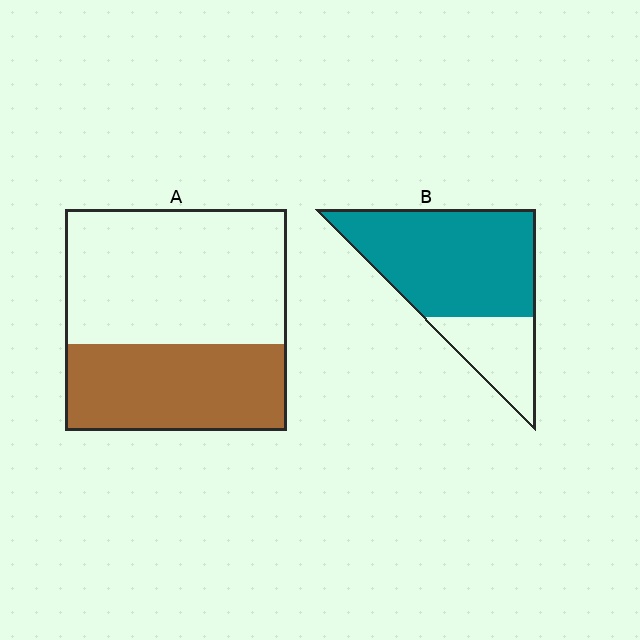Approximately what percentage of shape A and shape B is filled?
A is approximately 40% and B is approximately 75%.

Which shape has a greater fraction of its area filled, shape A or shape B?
Shape B.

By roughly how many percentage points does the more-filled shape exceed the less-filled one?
By roughly 35 percentage points (B over A).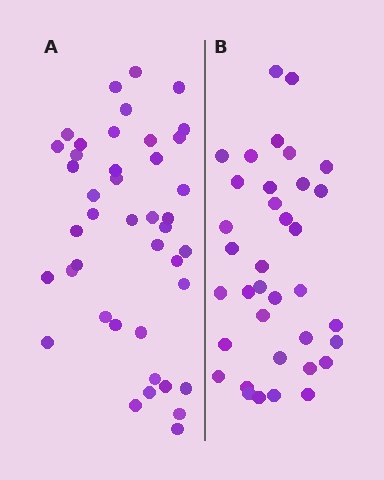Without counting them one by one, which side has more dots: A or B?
Region A (the left region) has more dots.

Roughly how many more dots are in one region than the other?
Region A has about 6 more dots than region B.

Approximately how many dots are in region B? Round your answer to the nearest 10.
About 40 dots. (The exact count is 36, which rounds to 40.)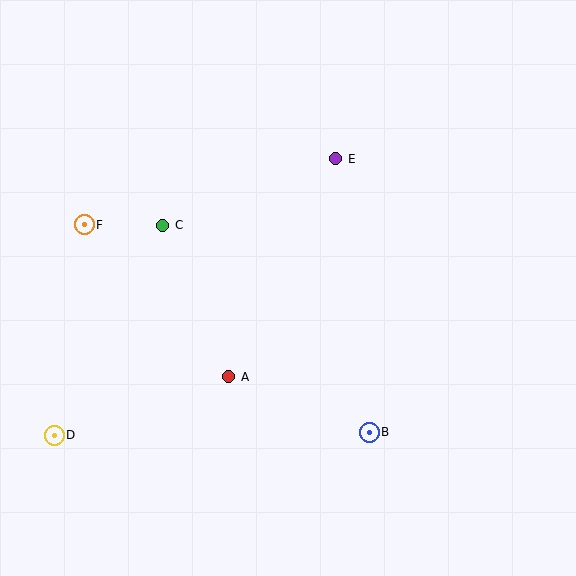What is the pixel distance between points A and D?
The distance between A and D is 184 pixels.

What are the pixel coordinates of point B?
Point B is at (369, 432).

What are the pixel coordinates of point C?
Point C is at (163, 226).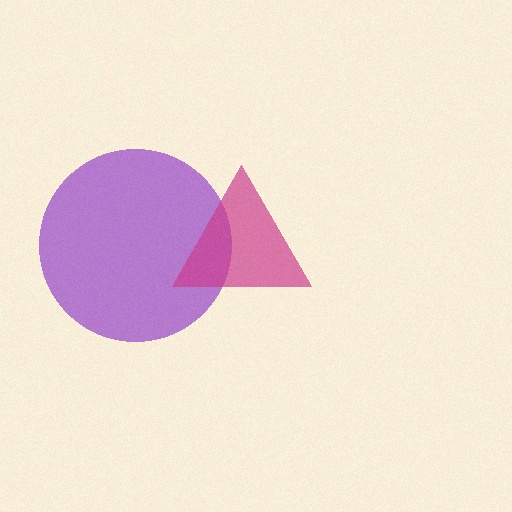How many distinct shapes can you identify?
There are 2 distinct shapes: a purple circle, a magenta triangle.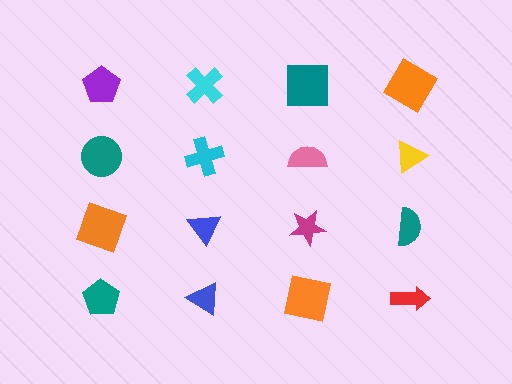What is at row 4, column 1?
A teal pentagon.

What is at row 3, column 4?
A teal semicircle.